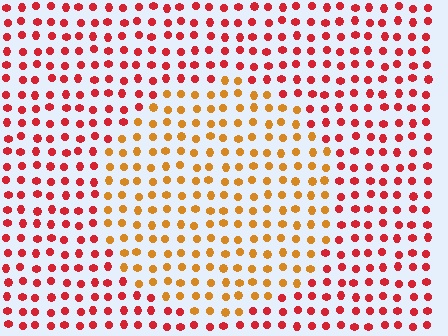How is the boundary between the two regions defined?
The boundary is defined purely by a slight shift in hue (about 39 degrees). Spacing, size, and orientation are identical on both sides.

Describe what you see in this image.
The image is filled with small red elements in a uniform arrangement. A circle-shaped region is visible where the elements are tinted to a slightly different hue, forming a subtle color boundary.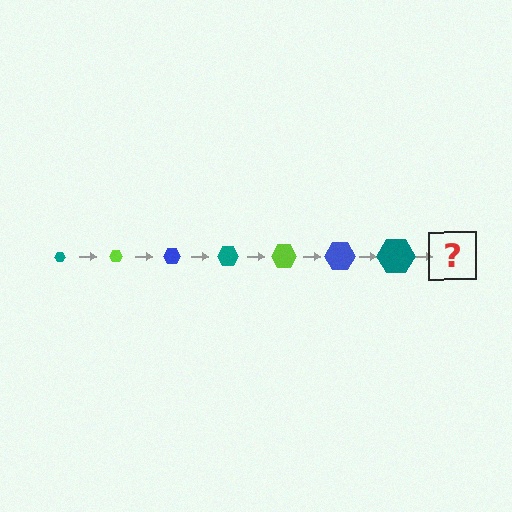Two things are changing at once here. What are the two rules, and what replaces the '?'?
The two rules are that the hexagon grows larger each step and the color cycles through teal, lime, and blue. The '?' should be a lime hexagon, larger than the previous one.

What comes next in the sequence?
The next element should be a lime hexagon, larger than the previous one.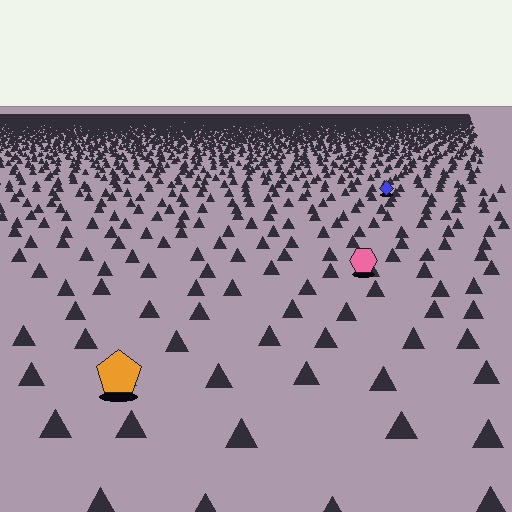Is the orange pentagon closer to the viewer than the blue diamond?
Yes. The orange pentagon is closer — you can tell from the texture gradient: the ground texture is coarser near it.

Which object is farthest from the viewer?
The blue diamond is farthest from the viewer. It appears smaller and the ground texture around it is denser.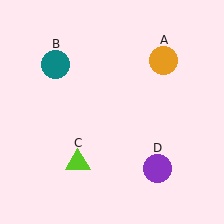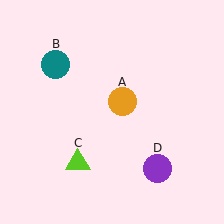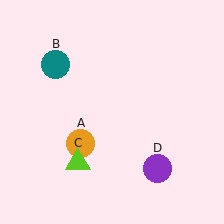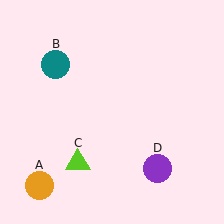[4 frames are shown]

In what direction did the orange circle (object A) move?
The orange circle (object A) moved down and to the left.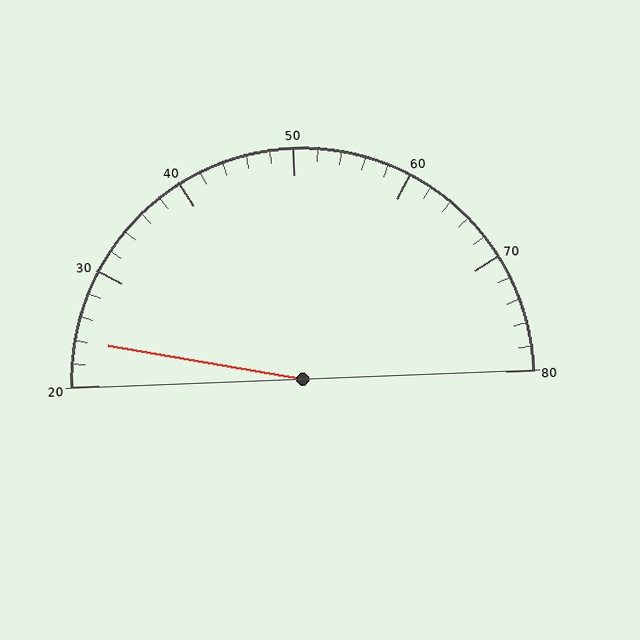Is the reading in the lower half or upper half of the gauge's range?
The reading is in the lower half of the range (20 to 80).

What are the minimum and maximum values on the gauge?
The gauge ranges from 20 to 80.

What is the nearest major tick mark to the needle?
The nearest major tick mark is 20.